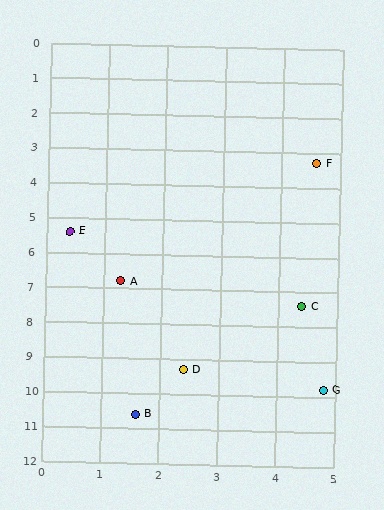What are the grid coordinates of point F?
Point F is at approximately (4.6, 3.3).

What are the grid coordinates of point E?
Point E is at approximately (0.4, 5.4).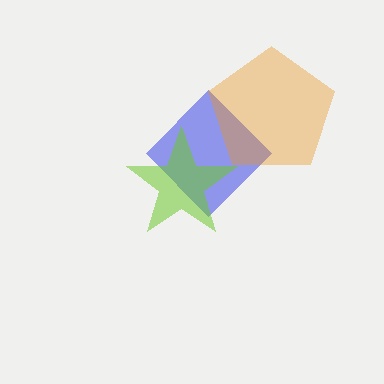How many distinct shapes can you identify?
There are 3 distinct shapes: a blue diamond, a lime star, an orange pentagon.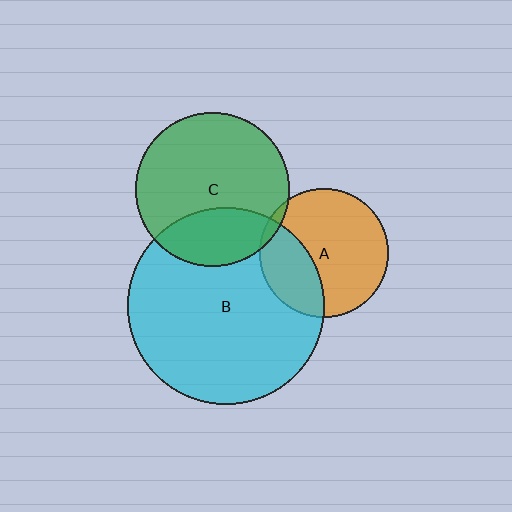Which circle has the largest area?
Circle B (cyan).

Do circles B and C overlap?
Yes.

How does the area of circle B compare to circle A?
Approximately 2.3 times.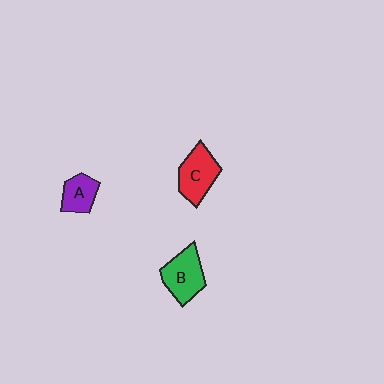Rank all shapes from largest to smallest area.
From largest to smallest: B (green), C (red), A (purple).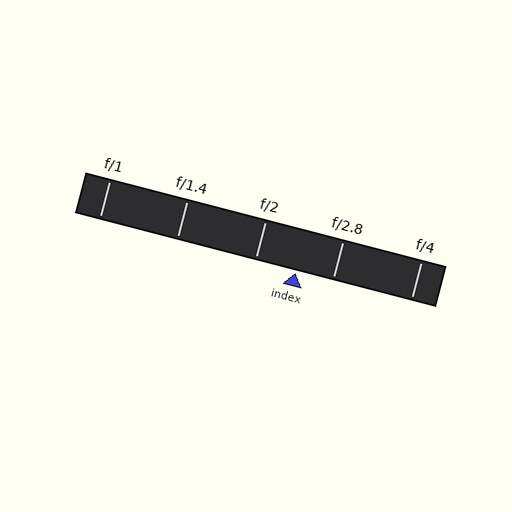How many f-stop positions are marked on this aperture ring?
There are 5 f-stop positions marked.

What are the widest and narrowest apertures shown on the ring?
The widest aperture shown is f/1 and the narrowest is f/4.